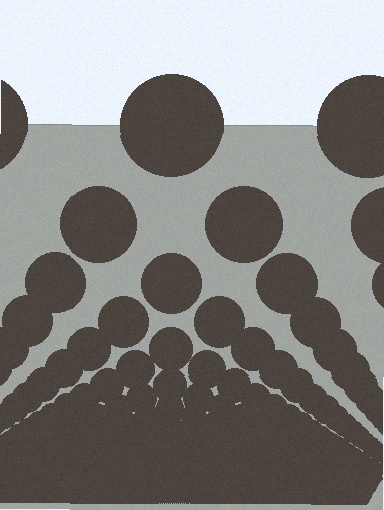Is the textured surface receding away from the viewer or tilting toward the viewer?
The surface appears to tilt toward the viewer. Texture elements get larger and sparser toward the top.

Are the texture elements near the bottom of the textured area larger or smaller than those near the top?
Smaller. The gradient is inverted — elements near the bottom are smaller and denser.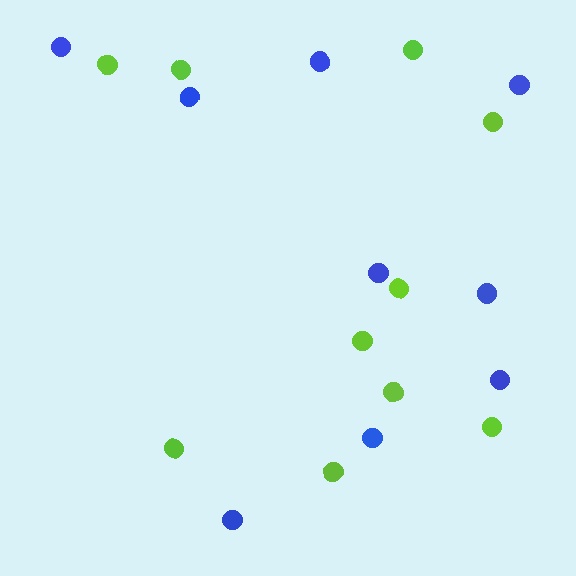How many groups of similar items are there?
There are 2 groups: one group of lime circles (10) and one group of blue circles (9).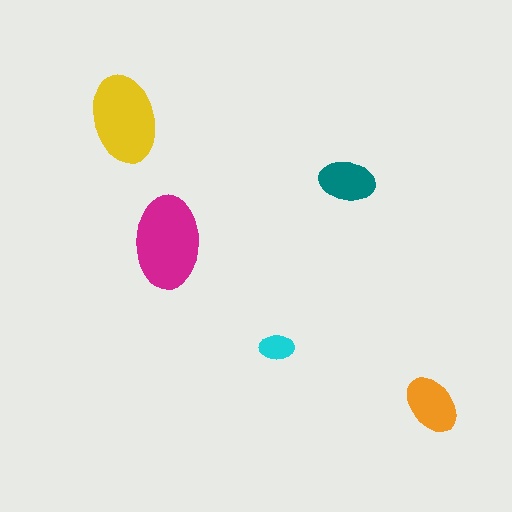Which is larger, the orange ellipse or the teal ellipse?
The orange one.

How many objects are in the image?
There are 5 objects in the image.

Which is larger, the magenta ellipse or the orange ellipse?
The magenta one.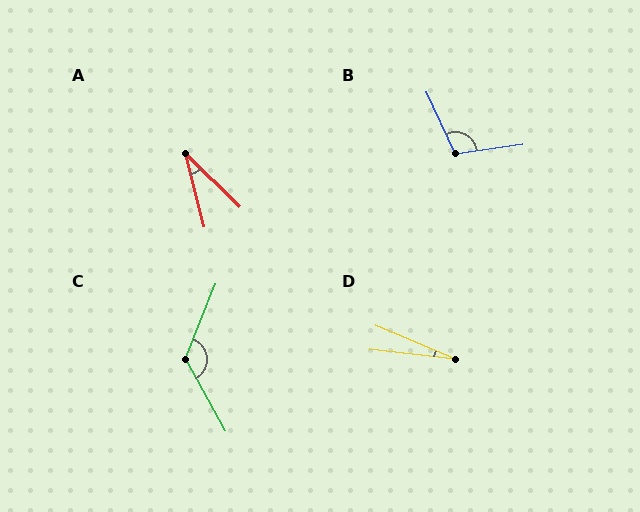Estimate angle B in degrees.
Approximately 107 degrees.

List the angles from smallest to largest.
D (16°), A (32°), B (107°), C (129°).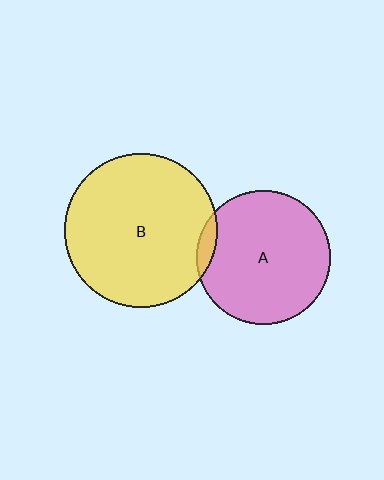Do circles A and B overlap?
Yes.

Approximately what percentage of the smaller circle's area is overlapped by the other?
Approximately 5%.